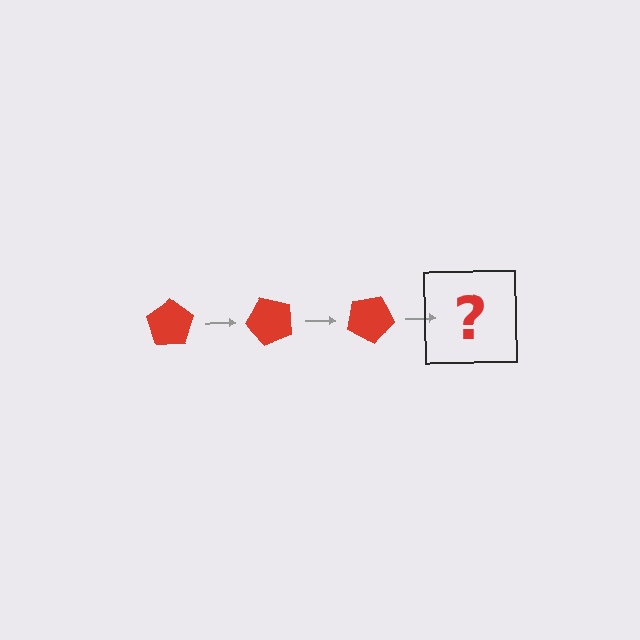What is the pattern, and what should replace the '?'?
The pattern is that the pentagon rotates 50 degrees each step. The '?' should be a red pentagon rotated 150 degrees.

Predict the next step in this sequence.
The next step is a red pentagon rotated 150 degrees.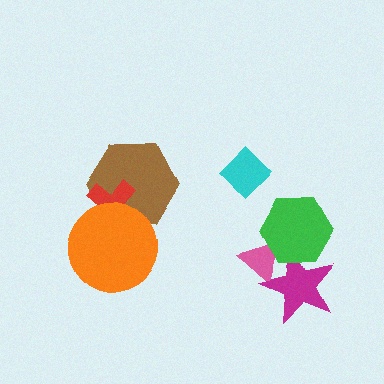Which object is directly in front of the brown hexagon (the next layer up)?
The red cross is directly in front of the brown hexagon.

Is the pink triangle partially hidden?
Yes, it is partially covered by another shape.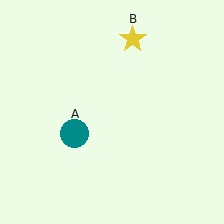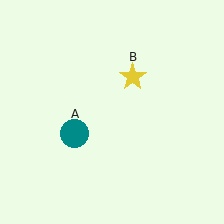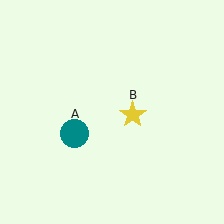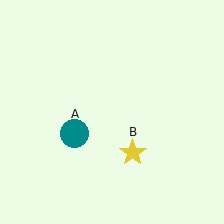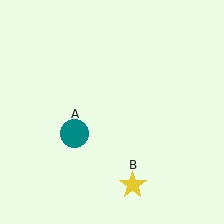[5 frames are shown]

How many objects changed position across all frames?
1 object changed position: yellow star (object B).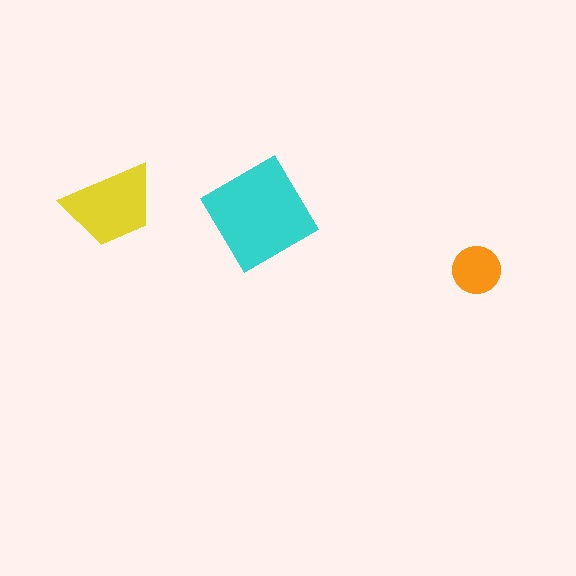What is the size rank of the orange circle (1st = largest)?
3rd.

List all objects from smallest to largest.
The orange circle, the yellow trapezoid, the cyan diamond.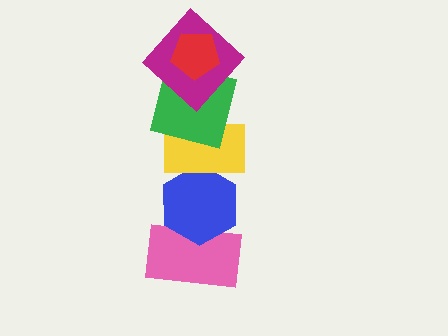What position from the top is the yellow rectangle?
The yellow rectangle is 4th from the top.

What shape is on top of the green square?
The magenta diamond is on top of the green square.